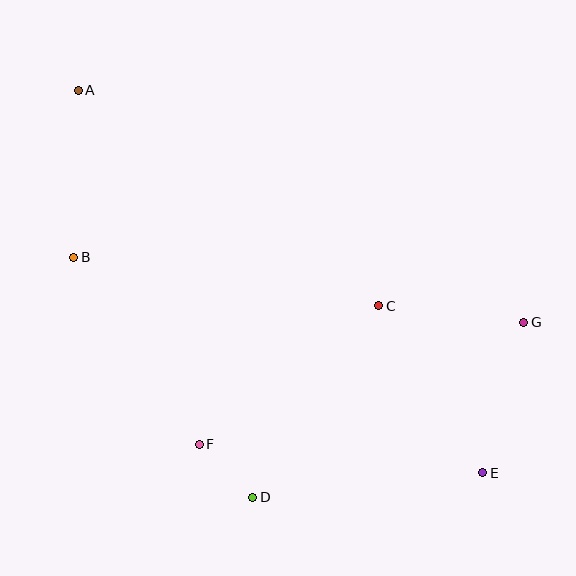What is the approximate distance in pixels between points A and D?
The distance between A and D is approximately 443 pixels.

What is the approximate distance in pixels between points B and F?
The distance between B and F is approximately 225 pixels.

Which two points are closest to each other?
Points D and F are closest to each other.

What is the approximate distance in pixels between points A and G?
The distance between A and G is approximately 503 pixels.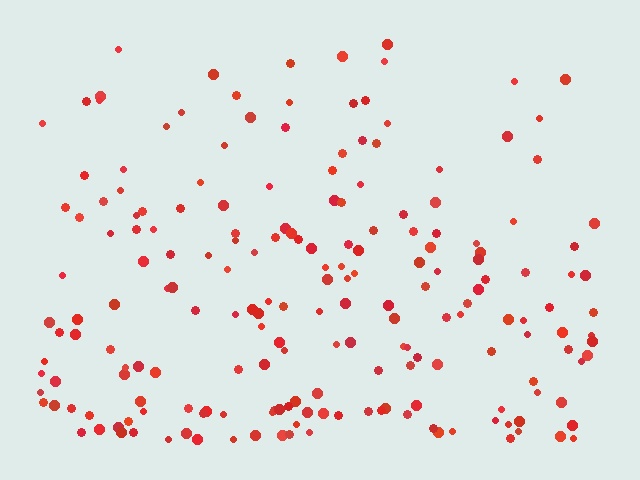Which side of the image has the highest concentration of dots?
The bottom.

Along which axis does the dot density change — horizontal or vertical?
Vertical.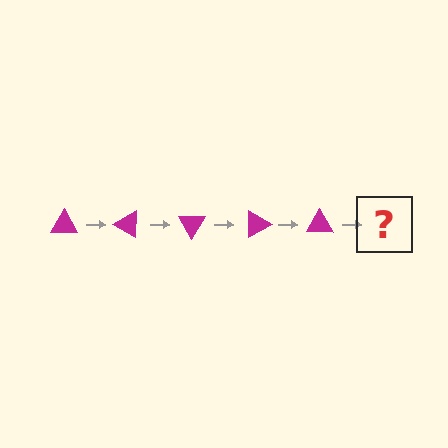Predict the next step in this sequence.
The next step is a magenta triangle rotated 150 degrees.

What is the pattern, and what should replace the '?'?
The pattern is that the triangle rotates 30 degrees each step. The '?' should be a magenta triangle rotated 150 degrees.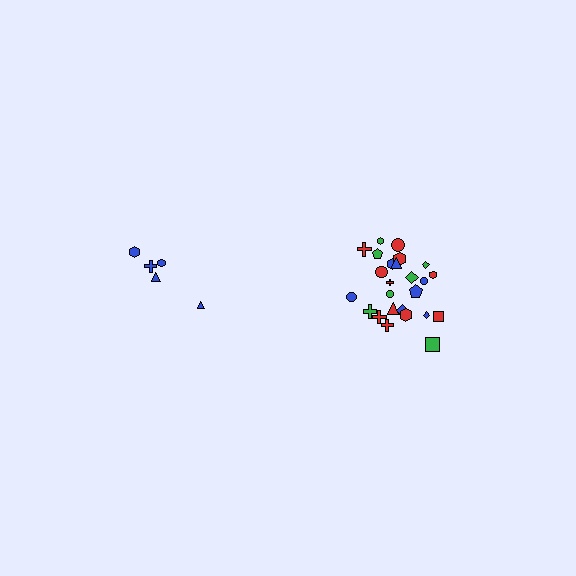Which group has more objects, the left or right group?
The right group.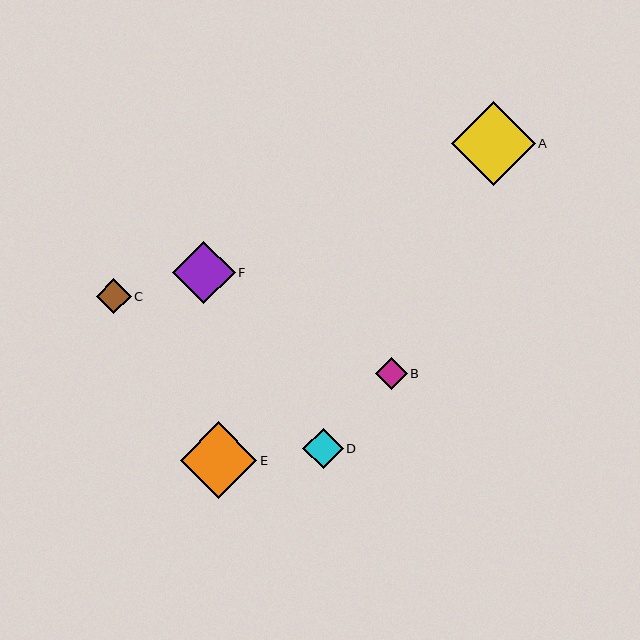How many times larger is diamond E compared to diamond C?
Diamond E is approximately 2.2 times the size of diamond C.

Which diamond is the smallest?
Diamond B is the smallest with a size of approximately 32 pixels.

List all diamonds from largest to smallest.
From largest to smallest: A, E, F, D, C, B.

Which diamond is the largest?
Diamond A is the largest with a size of approximately 84 pixels.